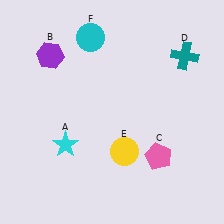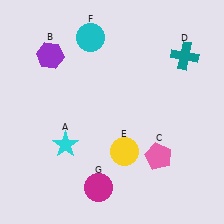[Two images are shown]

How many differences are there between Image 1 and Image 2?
There is 1 difference between the two images.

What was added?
A magenta circle (G) was added in Image 2.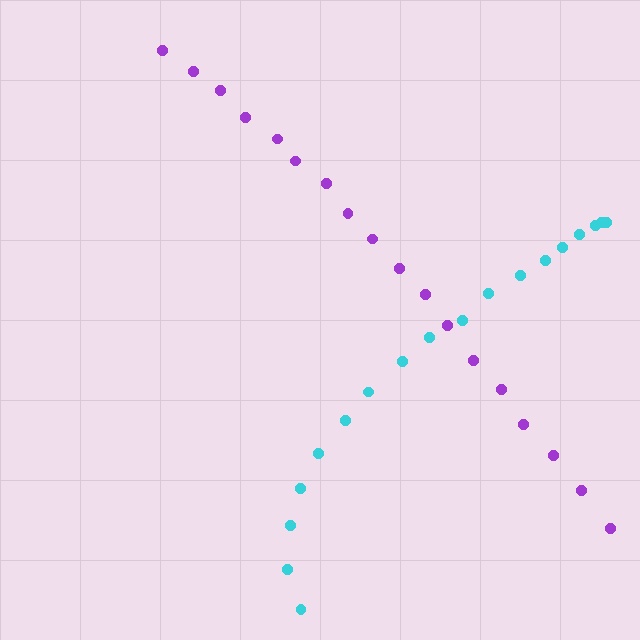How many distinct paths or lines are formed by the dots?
There are 2 distinct paths.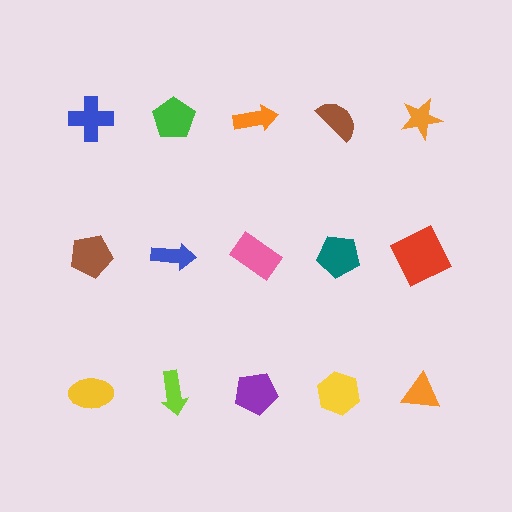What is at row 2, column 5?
A red square.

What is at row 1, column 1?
A blue cross.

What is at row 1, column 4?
A brown semicircle.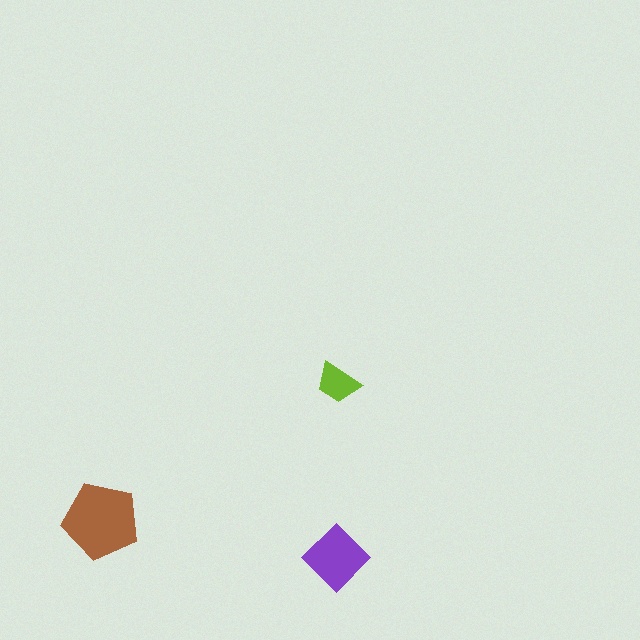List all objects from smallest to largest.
The lime trapezoid, the purple diamond, the brown pentagon.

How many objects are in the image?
There are 3 objects in the image.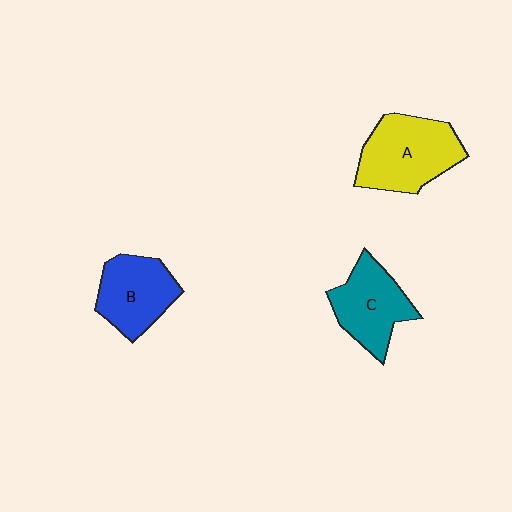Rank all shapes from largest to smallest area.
From largest to smallest: A (yellow), C (teal), B (blue).